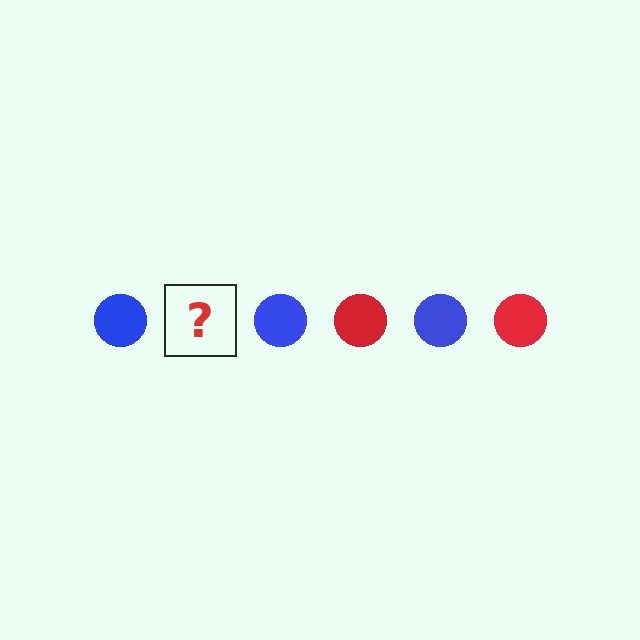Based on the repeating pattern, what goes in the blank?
The blank should be a red circle.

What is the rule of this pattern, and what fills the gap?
The rule is that the pattern cycles through blue, red circles. The gap should be filled with a red circle.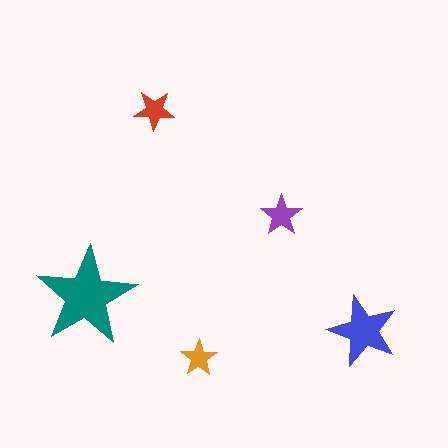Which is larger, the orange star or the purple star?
The purple one.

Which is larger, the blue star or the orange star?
The blue one.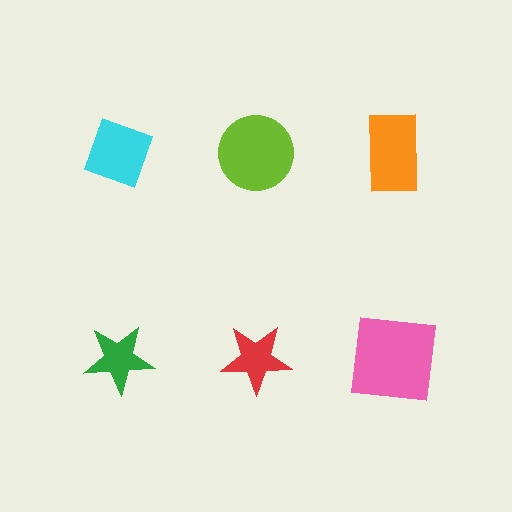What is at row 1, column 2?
A lime circle.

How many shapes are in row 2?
3 shapes.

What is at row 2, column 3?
A pink square.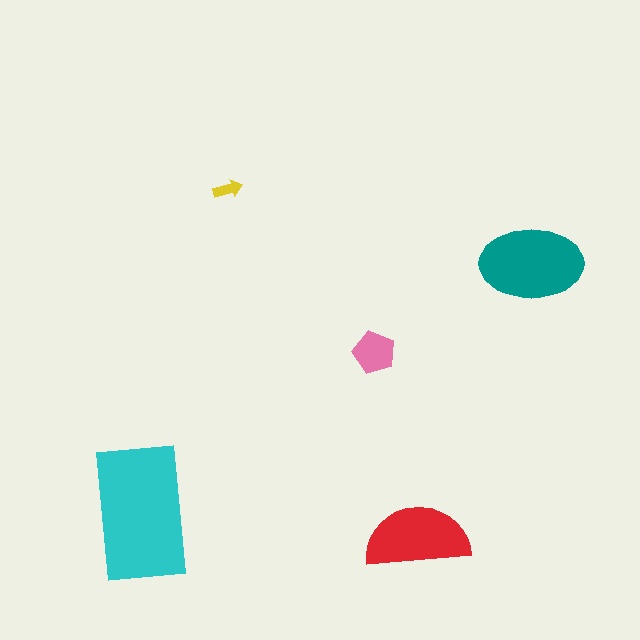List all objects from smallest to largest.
The yellow arrow, the pink pentagon, the red semicircle, the teal ellipse, the cyan rectangle.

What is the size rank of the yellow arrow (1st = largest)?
5th.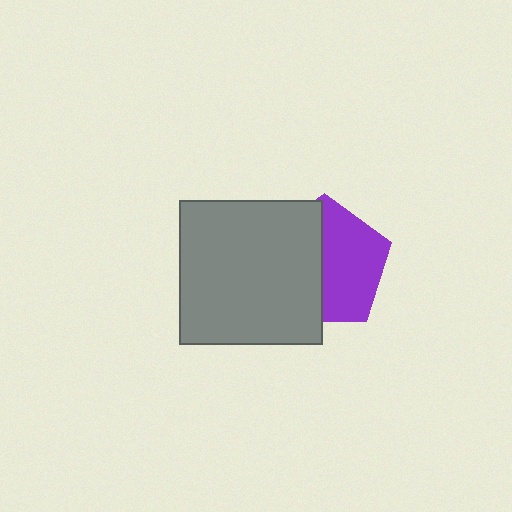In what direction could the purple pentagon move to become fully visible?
The purple pentagon could move right. That would shift it out from behind the gray square entirely.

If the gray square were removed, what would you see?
You would see the complete purple pentagon.